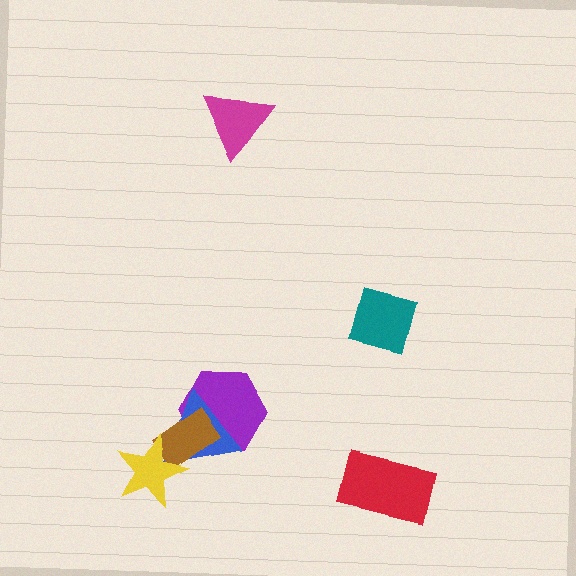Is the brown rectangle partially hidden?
Yes, it is partially covered by another shape.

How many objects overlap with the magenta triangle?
0 objects overlap with the magenta triangle.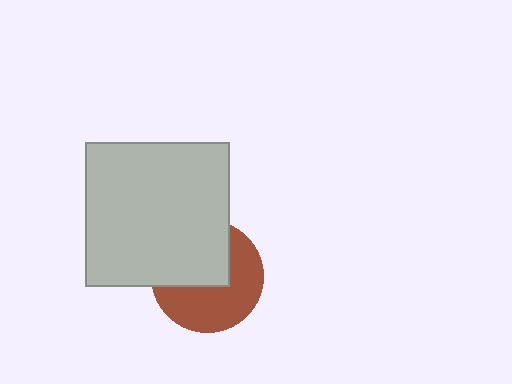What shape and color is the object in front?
The object in front is a light gray square.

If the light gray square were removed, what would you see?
You would see the complete brown circle.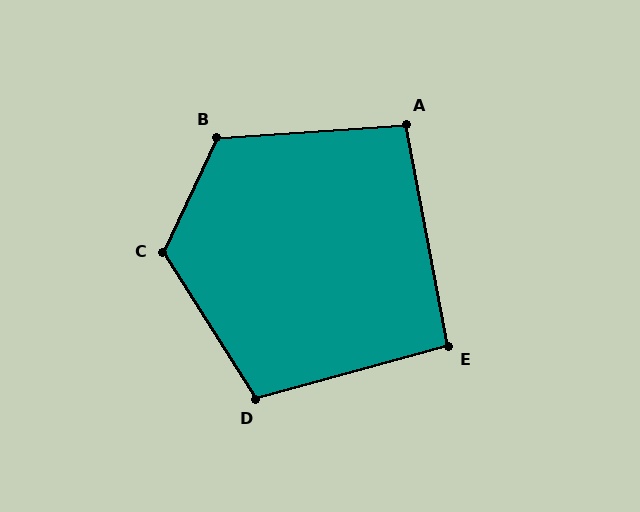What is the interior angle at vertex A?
Approximately 97 degrees (obtuse).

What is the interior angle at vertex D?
Approximately 107 degrees (obtuse).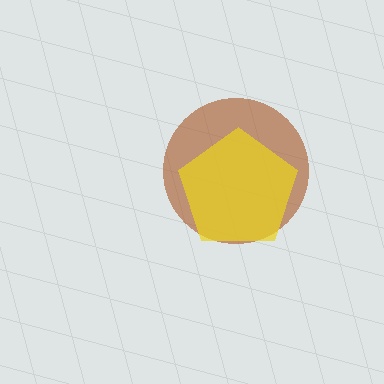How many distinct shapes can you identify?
There are 2 distinct shapes: a brown circle, a yellow pentagon.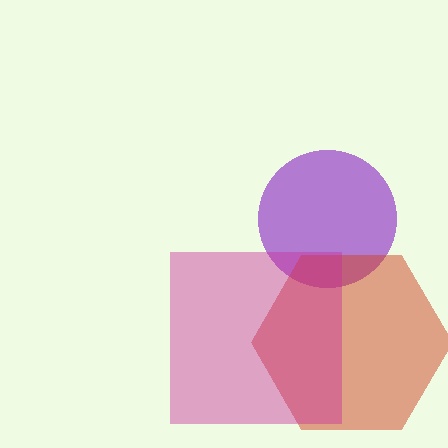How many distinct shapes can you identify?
There are 3 distinct shapes: a purple circle, a red hexagon, a magenta square.